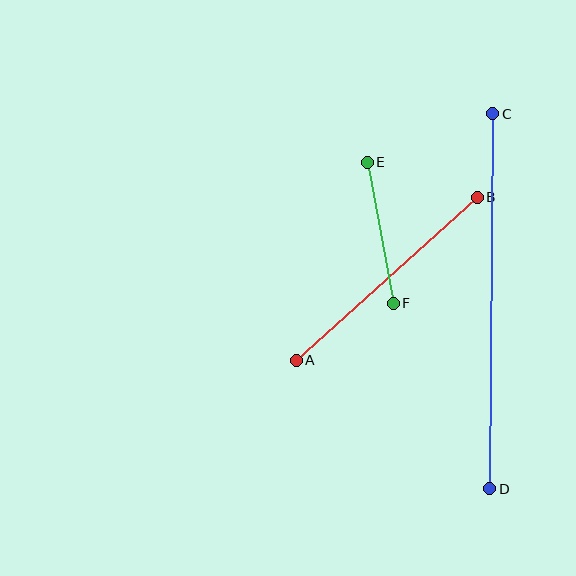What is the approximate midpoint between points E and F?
The midpoint is at approximately (380, 233) pixels.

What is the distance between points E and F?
The distance is approximately 143 pixels.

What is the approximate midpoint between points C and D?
The midpoint is at approximately (491, 301) pixels.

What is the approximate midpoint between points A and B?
The midpoint is at approximately (387, 279) pixels.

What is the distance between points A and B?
The distance is approximately 244 pixels.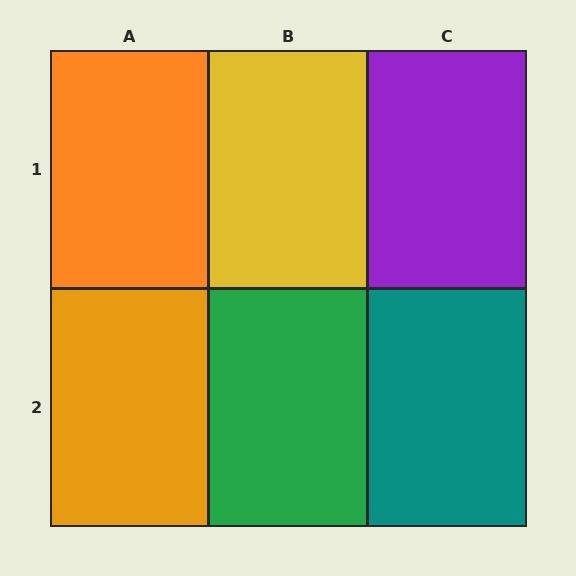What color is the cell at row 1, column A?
Orange.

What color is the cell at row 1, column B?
Yellow.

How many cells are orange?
2 cells are orange.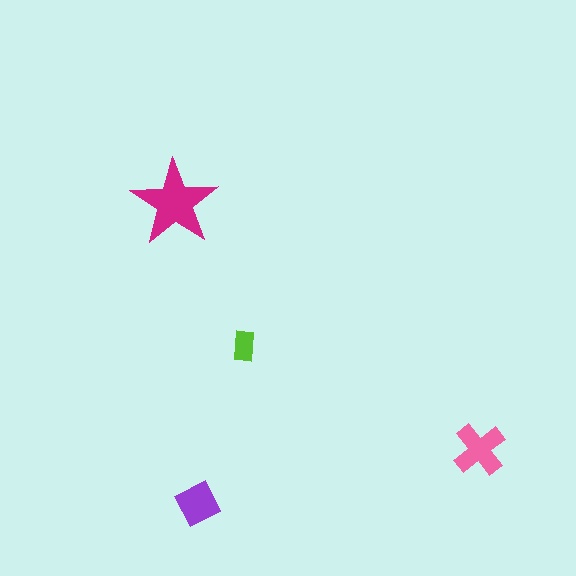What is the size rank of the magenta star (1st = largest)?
1st.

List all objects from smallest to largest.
The lime rectangle, the purple diamond, the pink cross, the magenta star.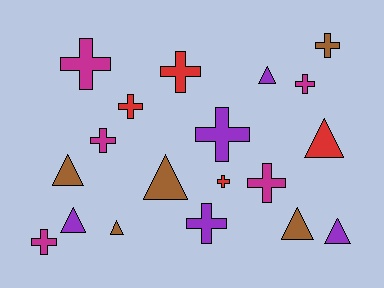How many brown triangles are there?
There are 4 brown triangles.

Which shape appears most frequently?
Cross, with 11 objects.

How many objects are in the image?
There are 19 objects.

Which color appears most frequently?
Magenta, with 5 objects.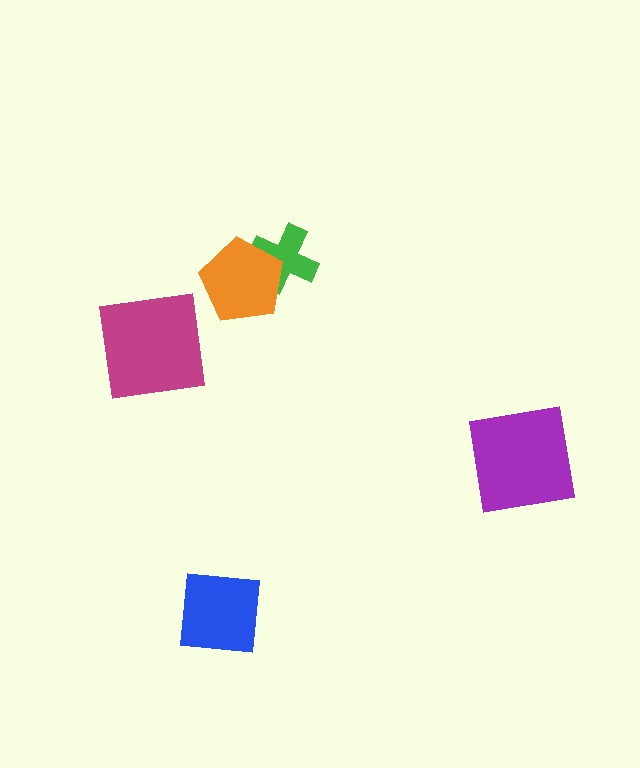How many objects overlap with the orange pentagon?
1 object overlaps with the orange pentagon.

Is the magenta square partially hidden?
No, no other shape covers it.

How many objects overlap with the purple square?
0 objects overlap with the purple square.